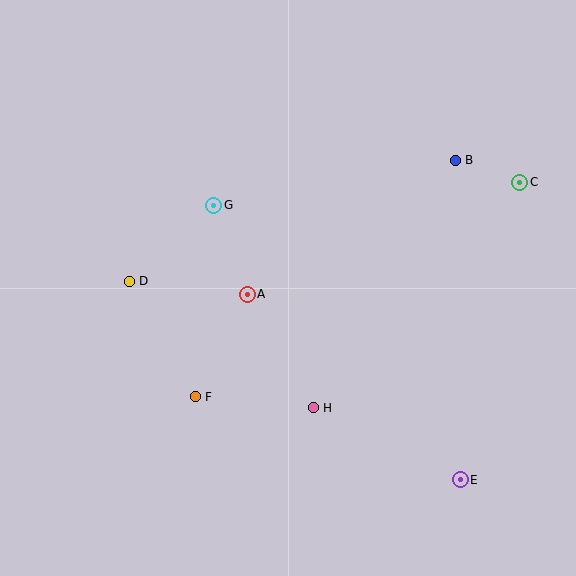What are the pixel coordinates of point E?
Point E is at (460, 480).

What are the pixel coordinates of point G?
Point G is at (214, 205).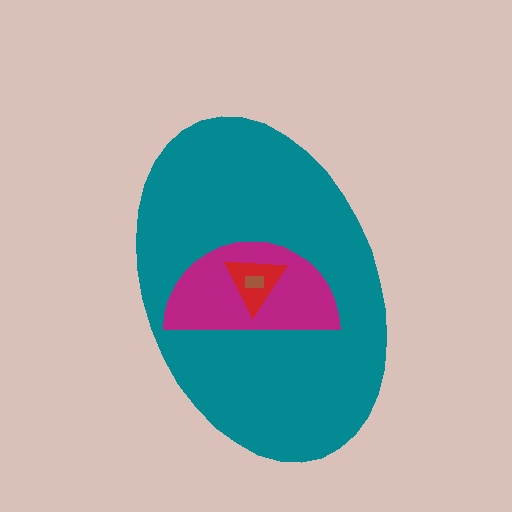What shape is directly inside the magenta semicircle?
The red triangle.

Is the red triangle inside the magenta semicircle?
Yes.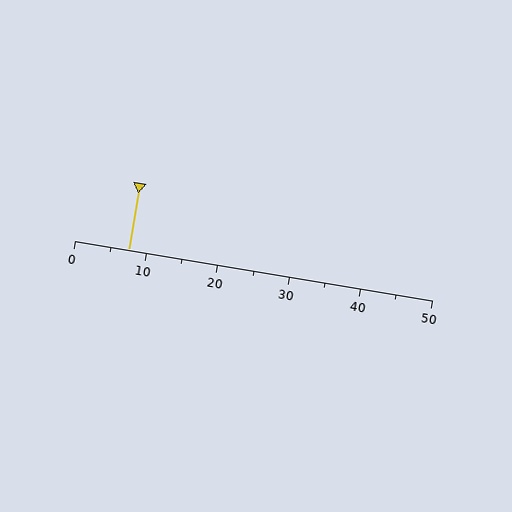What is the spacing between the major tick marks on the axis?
The major ticks are spaced 10 apart.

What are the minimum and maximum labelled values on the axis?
The axis runs from 0 to 50.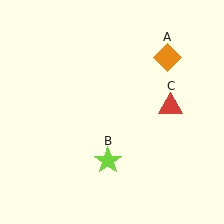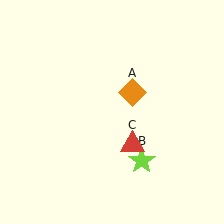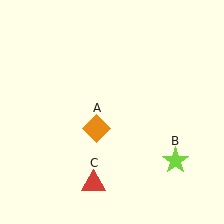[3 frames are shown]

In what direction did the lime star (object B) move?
The lime star (object B) moved right.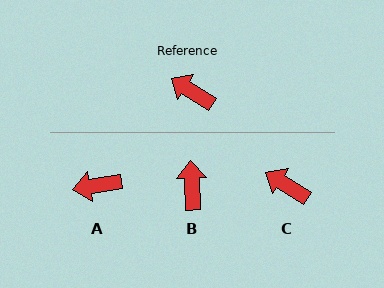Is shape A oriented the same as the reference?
No, it is off by about 41 degrees.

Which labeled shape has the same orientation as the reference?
C.